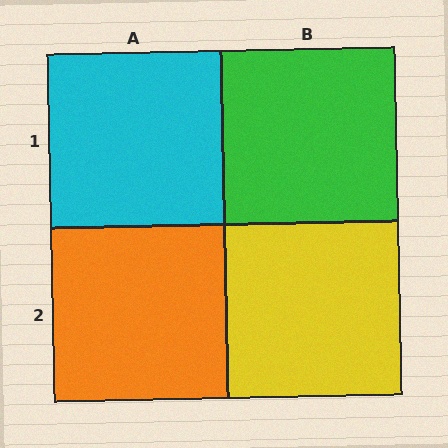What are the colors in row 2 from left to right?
Orange, yellow.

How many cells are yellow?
1 cell is yellow.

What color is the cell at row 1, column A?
Cyan.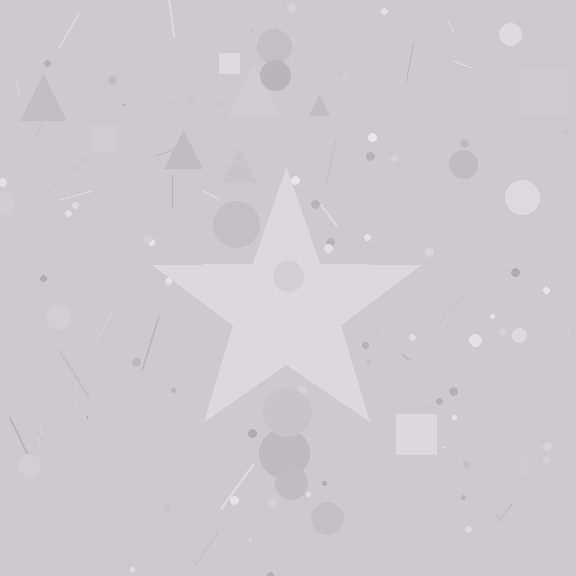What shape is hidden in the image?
A star is hidden in the image.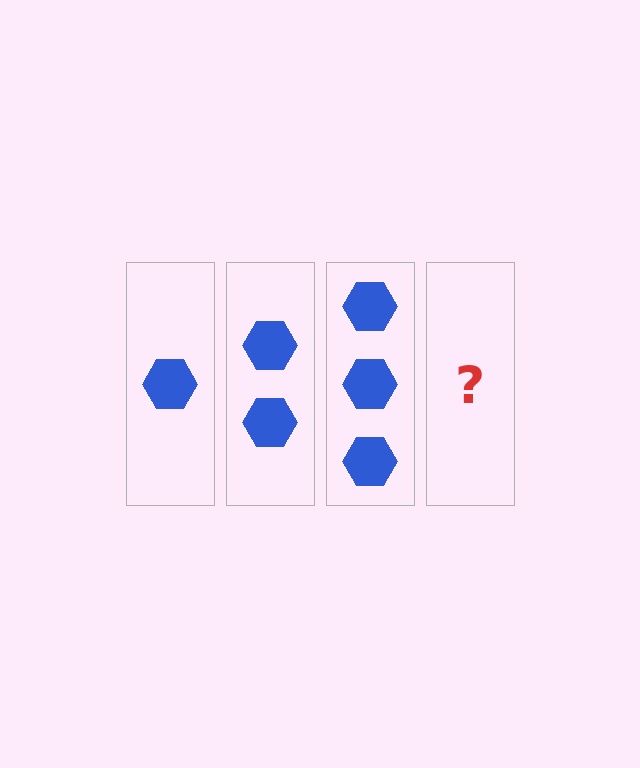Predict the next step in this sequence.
The next step is 4 hexagons.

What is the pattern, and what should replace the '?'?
The pattern is that each step adds one more hexagon. The '?' should be 4 hexagons.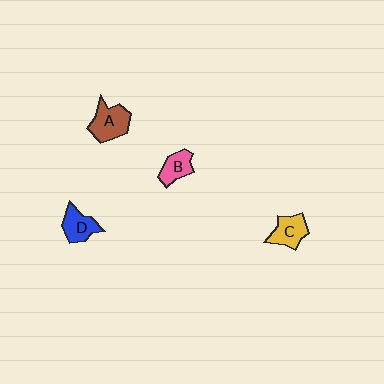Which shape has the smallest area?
Shape B (pink).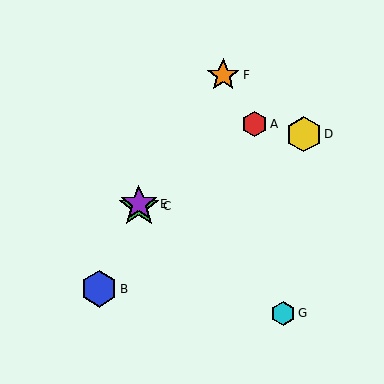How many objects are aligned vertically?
2 objects (C, E) are aligned vertically.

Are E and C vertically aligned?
Yes, both are at x≈139.